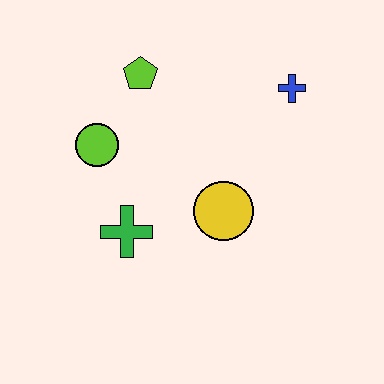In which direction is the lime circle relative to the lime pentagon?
The lime circle is below the lime pentagon.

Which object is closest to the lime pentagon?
The lime circle is closest to the lime pentagon.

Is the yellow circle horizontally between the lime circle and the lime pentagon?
No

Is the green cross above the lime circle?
No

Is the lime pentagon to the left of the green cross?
No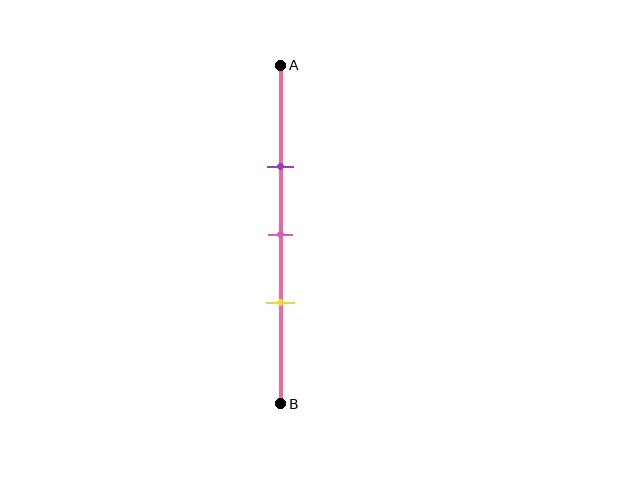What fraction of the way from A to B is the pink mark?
The pink mark is approximately 50% (0.5) of the way from A to B.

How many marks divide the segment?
There are 3 marks dividing the segment.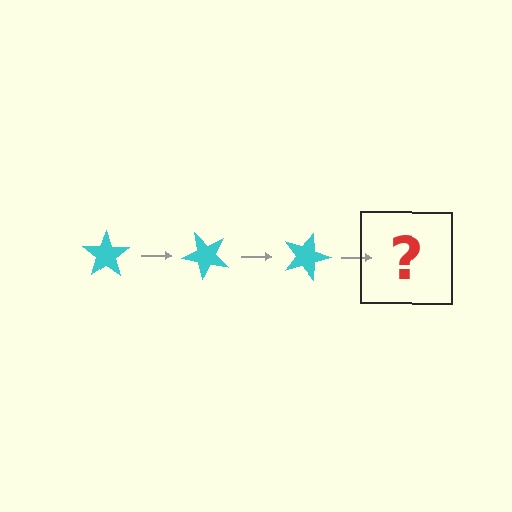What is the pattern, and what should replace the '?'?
The pattern is that the star rotates 45 degrees each step. The '?' should be a cyan star rotated 135 degrees.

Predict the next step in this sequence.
The next step is a cyan star rotated 135 degrees.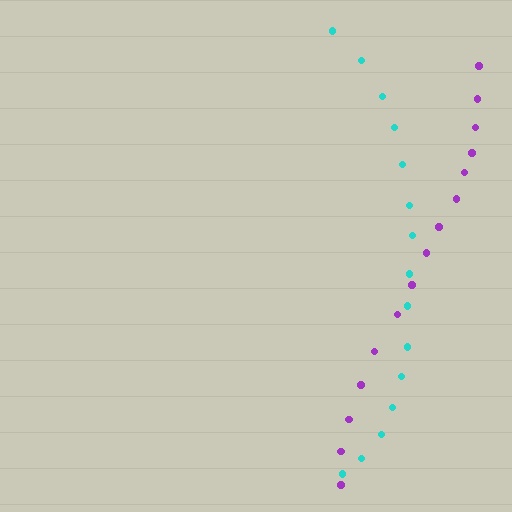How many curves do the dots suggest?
There are 2 distinct paths.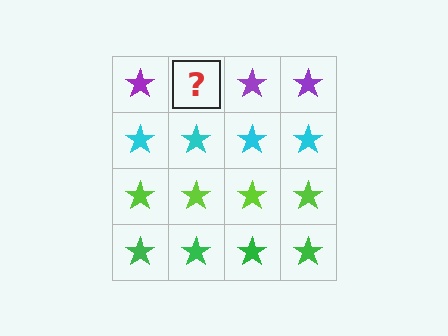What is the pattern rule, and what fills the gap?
The rule is that each row has a consistent color. The gap should be filled with a purple star.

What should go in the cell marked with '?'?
The missing cell should contain a purple star.